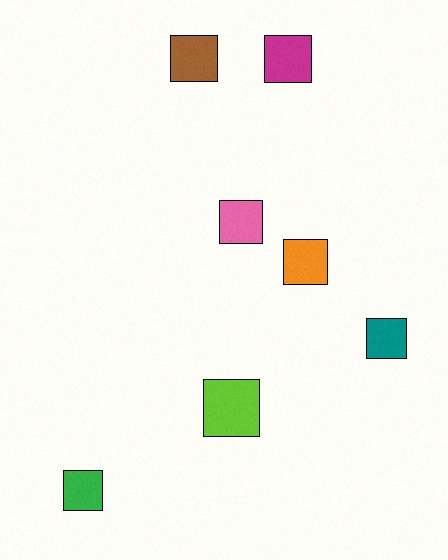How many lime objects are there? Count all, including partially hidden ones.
There is 1 lime object.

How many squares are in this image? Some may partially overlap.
There are 7 squares.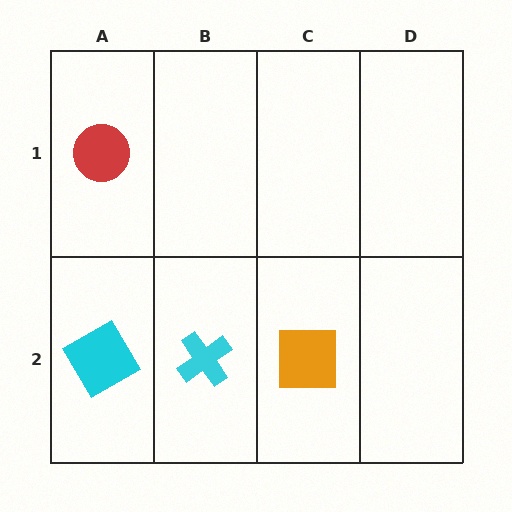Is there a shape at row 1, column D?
No, that cell is empty.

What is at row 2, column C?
An orange square.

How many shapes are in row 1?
1 shape.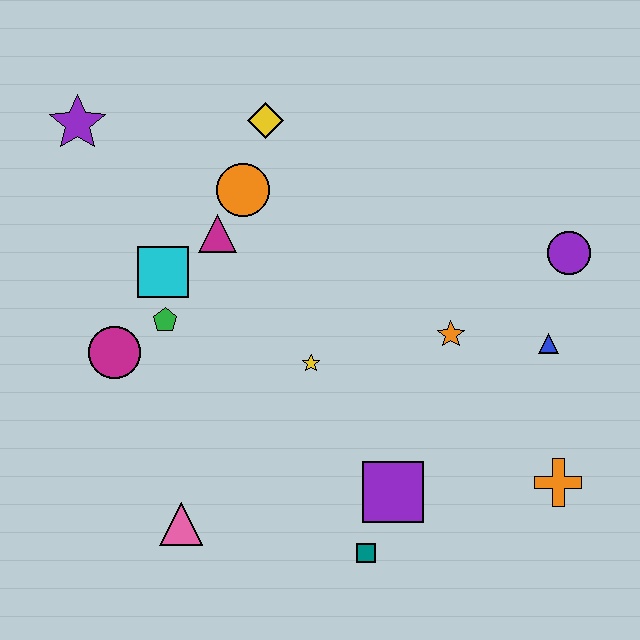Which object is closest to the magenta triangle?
The orange circle is closest to the magenta triangle.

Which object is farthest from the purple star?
The orange cross is farthest from the purple star.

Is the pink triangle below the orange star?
Yes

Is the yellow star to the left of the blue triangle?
Yes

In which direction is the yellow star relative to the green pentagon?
The yellow star is to the right of the green pentagon.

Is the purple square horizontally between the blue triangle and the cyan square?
Yes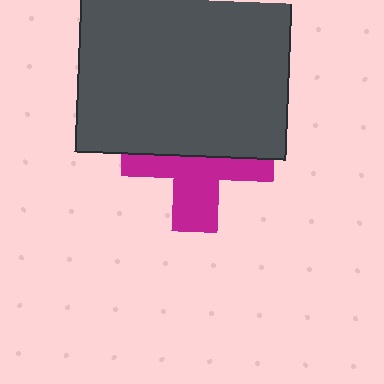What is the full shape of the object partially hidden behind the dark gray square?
The partially hidden object is a magenta cross.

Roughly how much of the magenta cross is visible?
About half of it is visible (roughly 47%).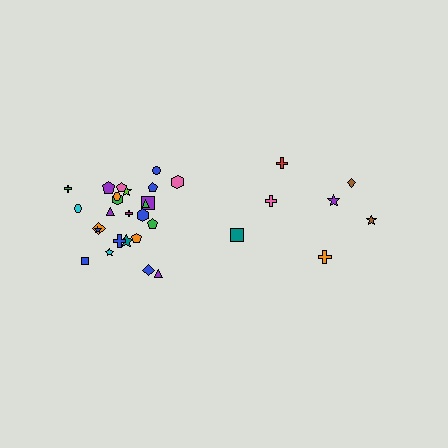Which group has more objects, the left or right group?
The left group.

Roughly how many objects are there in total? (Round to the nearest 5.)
Roughly 30 objects in total.